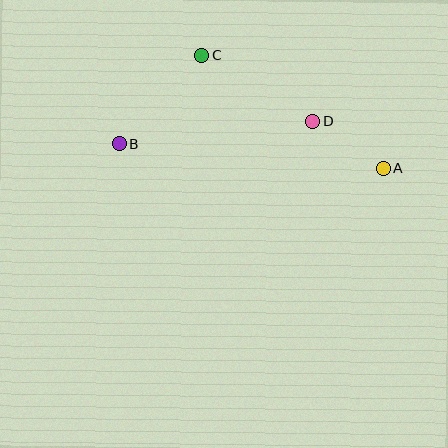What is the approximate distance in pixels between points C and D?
The distance between C and D is approximately 129 pixels.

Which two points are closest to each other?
Points A and D are closest to each other.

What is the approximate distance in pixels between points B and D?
The distance between B and D is approximately 195 pixels.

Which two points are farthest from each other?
Points A and B are farthest from each other.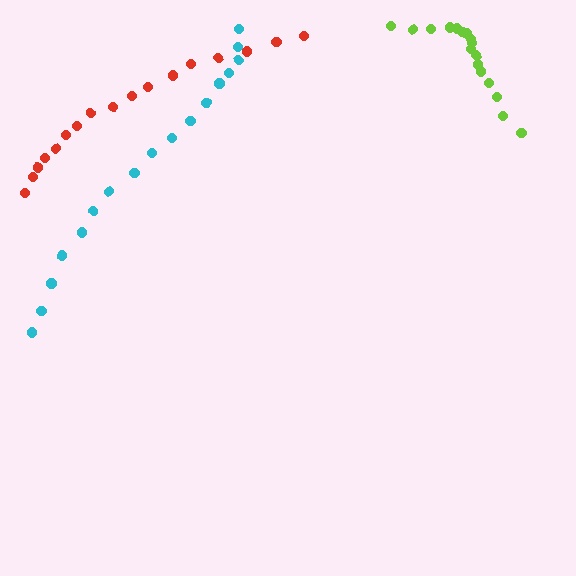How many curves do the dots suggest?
There are 3 distinct paths.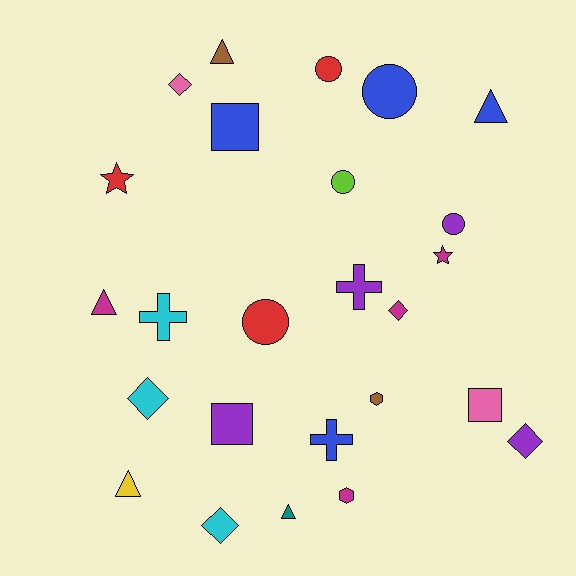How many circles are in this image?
There are 5 circles.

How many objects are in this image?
There are 25 objects.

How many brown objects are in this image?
There are 2 brown objects.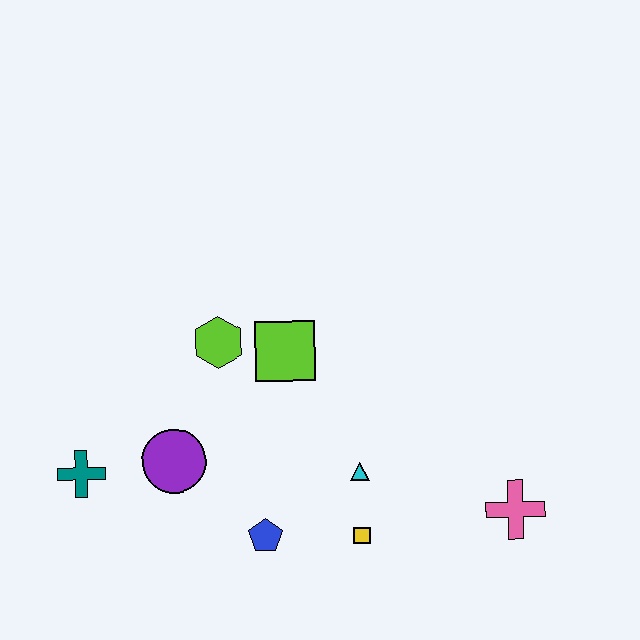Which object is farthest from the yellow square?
The teal cross is farthest from the yellow square.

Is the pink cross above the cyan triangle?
No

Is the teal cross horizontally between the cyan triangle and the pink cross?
No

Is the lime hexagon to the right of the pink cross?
No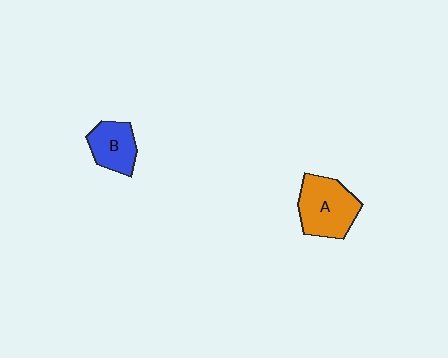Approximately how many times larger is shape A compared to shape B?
Approximately 1.5 times.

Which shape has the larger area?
Shape A (orange).